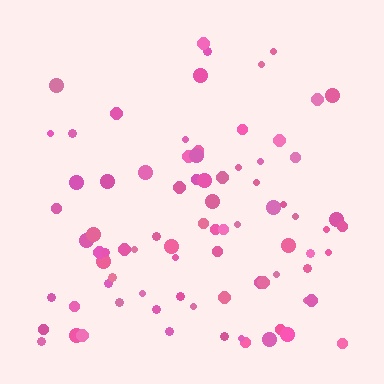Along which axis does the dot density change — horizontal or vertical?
Vertical.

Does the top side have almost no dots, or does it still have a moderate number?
Still a moderate number, just noticeably fewer than the bottom.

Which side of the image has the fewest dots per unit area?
The top.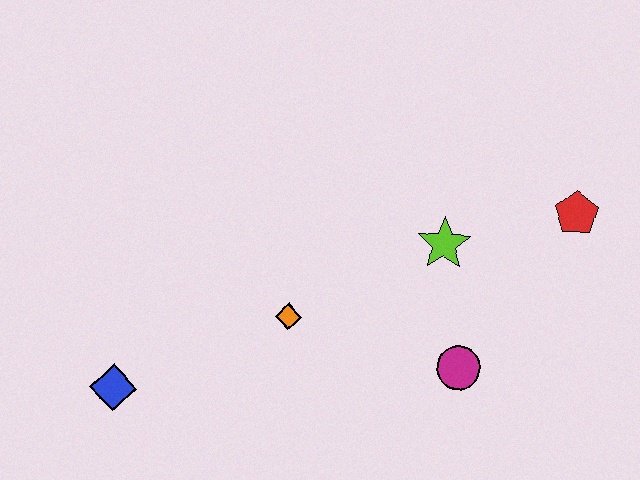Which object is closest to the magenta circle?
The lime star is closest to the magenta circle.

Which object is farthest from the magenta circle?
The blue diamond is farthest from the magenta circle.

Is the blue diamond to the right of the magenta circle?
No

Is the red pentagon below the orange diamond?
No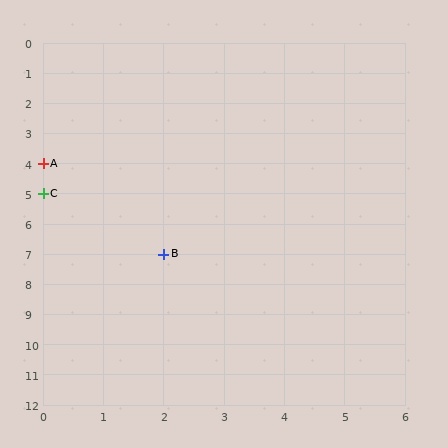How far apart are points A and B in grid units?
Points A and B are 2 columns and 3 rows apart (about 3.6 grid units diagonally).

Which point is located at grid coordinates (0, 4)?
Point A is at (0, 4).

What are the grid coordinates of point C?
Point C is at grid coordinates (0, 5).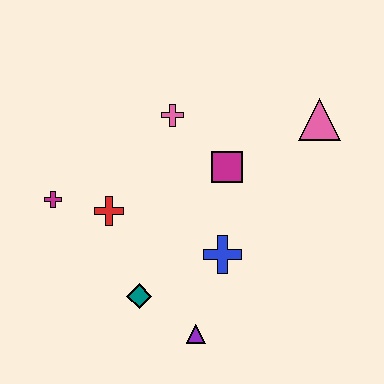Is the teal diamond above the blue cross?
No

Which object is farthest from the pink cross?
The purple triangle is farthest from the pink cross.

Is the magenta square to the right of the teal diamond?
Yes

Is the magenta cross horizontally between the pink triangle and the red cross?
No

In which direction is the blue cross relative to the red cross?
The blue cross is to the right of the red cross.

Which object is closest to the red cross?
The magenta cross is closest to the red cross.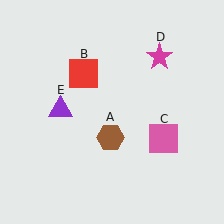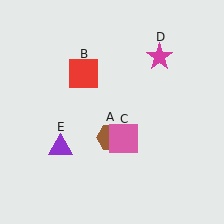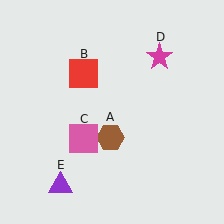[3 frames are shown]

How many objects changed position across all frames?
2 objects changed position: pink square (object C), purple triangle (object E).